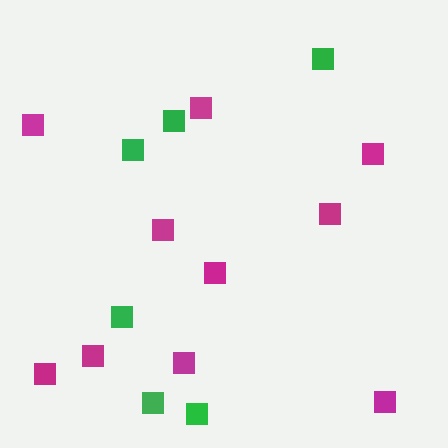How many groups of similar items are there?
There are 2 groups: one group of magenta squares (10) and one group of green squares (6).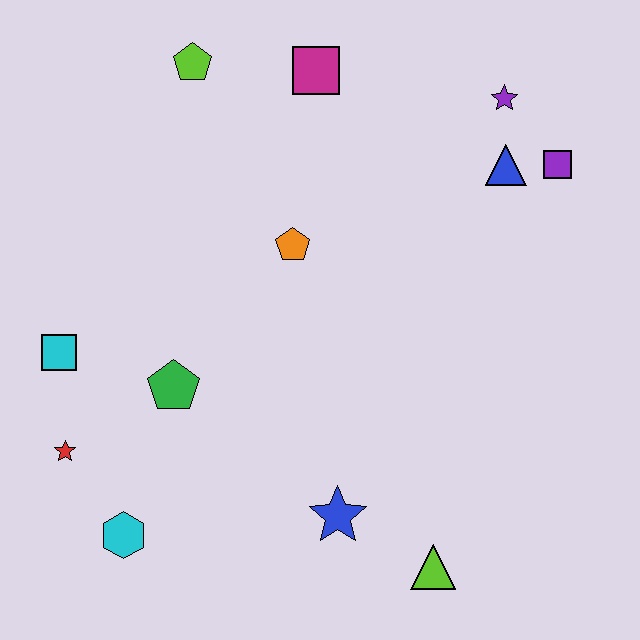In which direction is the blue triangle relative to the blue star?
The blue triangle is above the blue star.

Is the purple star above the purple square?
Yes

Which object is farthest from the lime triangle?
The lime pentagon is farthest from the lime triangle.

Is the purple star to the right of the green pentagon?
Yes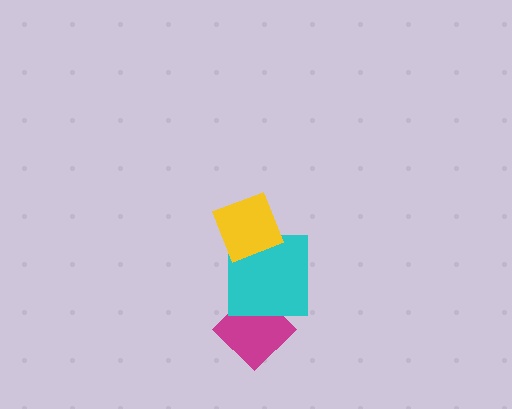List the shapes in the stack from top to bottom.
From top to bottom: the yellow diamond, the cyan square, the magenta diamond.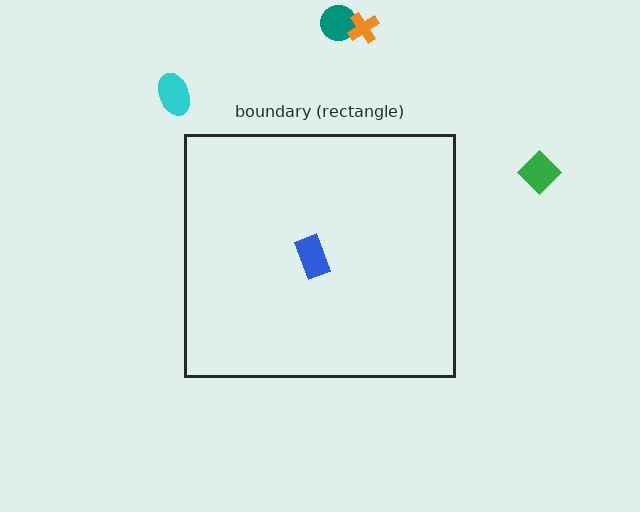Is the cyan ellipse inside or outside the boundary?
Outside.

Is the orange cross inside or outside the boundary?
Outside.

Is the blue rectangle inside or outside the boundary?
Inside.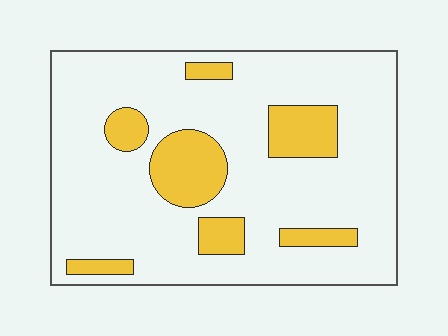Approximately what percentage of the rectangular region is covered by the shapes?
Approximately 20%.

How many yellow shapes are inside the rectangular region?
7.